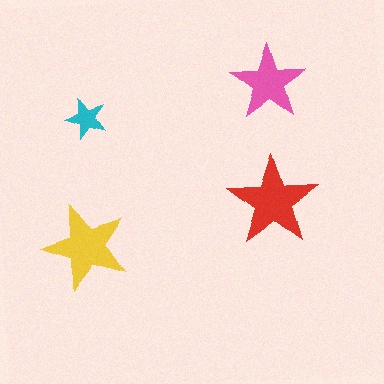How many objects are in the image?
There are 4 objects in the image.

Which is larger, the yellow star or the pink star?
The yellow one.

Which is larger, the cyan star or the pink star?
The pink one.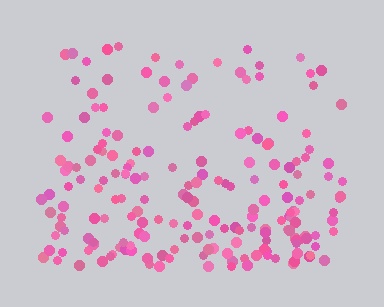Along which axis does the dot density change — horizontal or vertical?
Vertical.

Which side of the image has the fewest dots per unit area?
The top.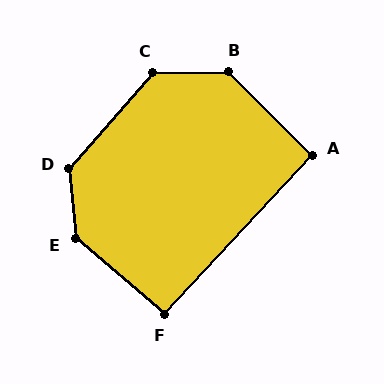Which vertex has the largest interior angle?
E, at approximately 136 degrees.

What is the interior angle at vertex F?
Approximately 92 degrees (approximately right).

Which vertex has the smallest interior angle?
A, at approximately 92 degrees.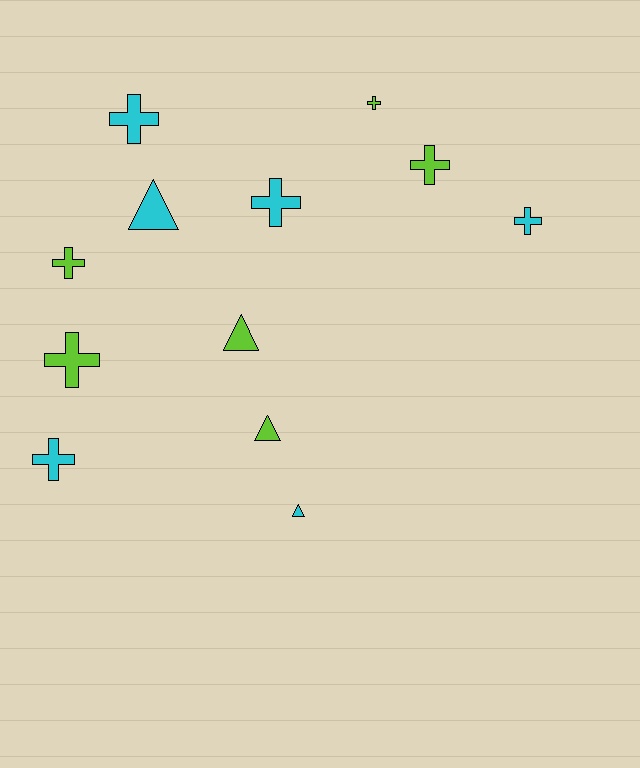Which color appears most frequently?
Cyan, with 6 objects.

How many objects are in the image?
There are 12 objects.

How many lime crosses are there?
There are 4 lime crosses.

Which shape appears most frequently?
Cross, with 8 objects.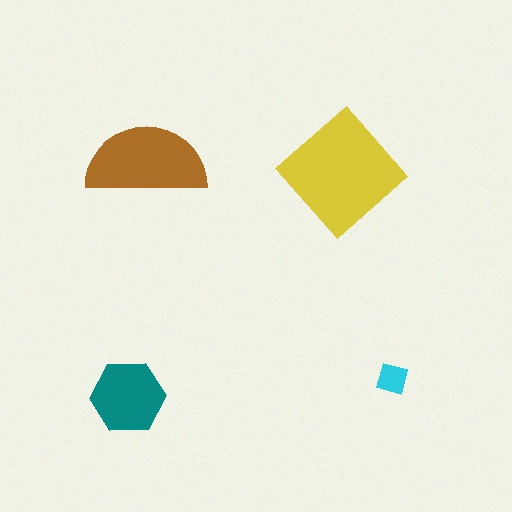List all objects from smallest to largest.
The cyan square, the teal hexagon, the brown semicircle, the yellow diamond.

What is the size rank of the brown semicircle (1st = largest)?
2nd.